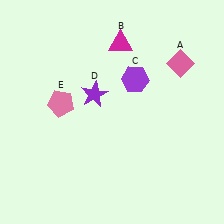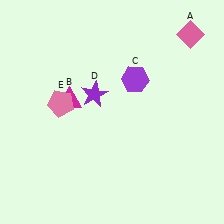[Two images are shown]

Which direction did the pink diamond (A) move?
The pink diamond (A) moved up.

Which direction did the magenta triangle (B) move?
The magenta triangle (B) moved down.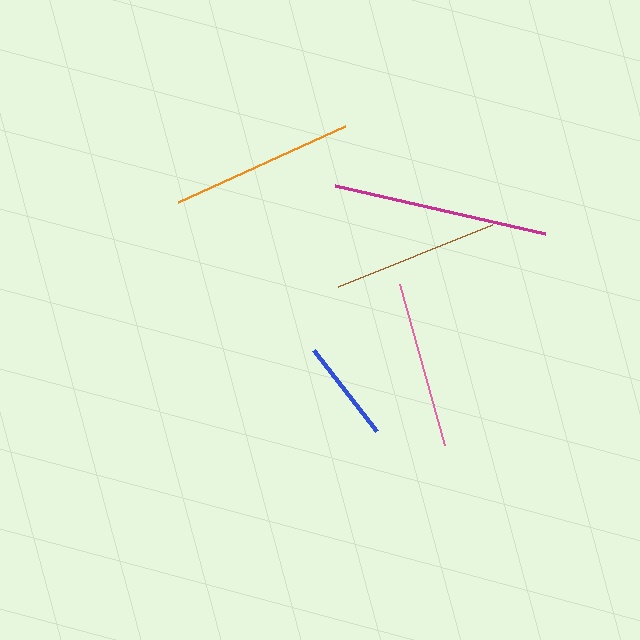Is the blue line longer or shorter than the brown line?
The brown line is longer than the blue line.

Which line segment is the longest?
The magenta line is the longest at approximately 216 pixels.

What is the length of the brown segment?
The brown segment is approximately 166 pixels long.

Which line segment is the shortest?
The blue line is the shortest at approximately 103 pixels.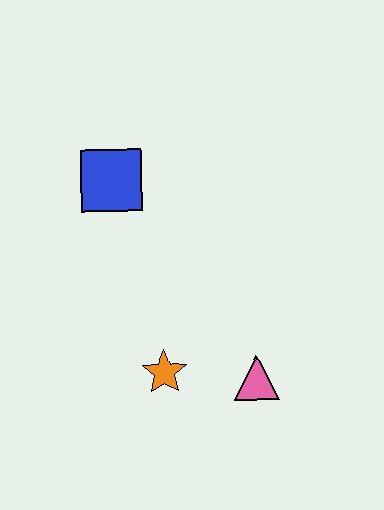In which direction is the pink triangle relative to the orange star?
The pink triangle is to the right of the orange star.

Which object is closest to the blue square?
The orange star is closest to the blue square.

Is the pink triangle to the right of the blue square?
Yes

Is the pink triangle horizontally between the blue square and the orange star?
No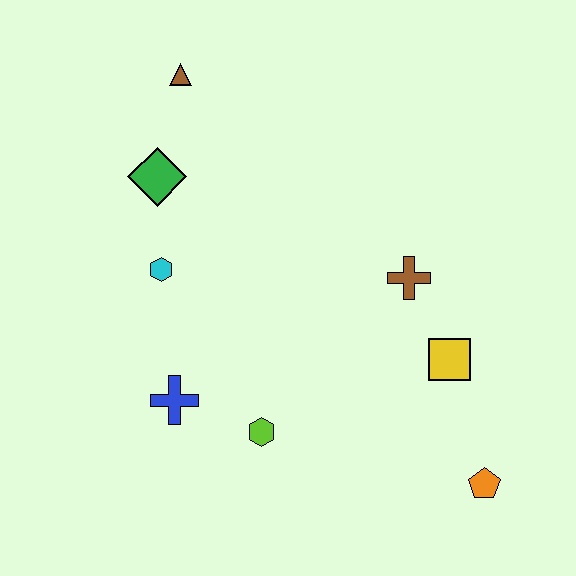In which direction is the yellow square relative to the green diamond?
The yellow square is to the right of the green diamond.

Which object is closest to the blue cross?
The lime hexagon is closest to the blue cross.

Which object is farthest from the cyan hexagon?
The orange pentagon is farthest from the cyan hexagon.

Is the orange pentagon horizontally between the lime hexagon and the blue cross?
No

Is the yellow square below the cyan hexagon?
Yes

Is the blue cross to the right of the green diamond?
Yes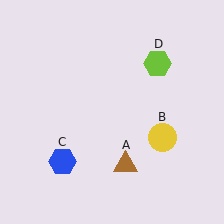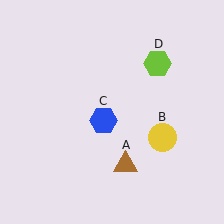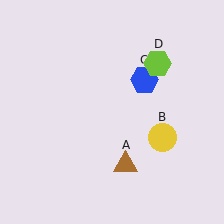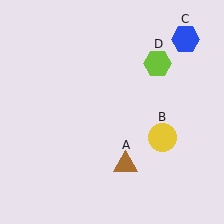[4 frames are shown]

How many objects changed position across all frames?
1 object changed position: blue hexagon (object C).